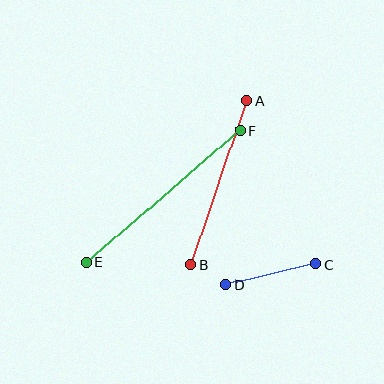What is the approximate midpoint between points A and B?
The midpoint is at approximately (219, 183) pixels.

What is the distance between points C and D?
The distance is approximately 93 pixels.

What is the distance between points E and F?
The distance is approximately 202 pixels.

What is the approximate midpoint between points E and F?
The midpoint is at approximately (163, 196) pixels.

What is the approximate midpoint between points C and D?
The midpoint is at approximately (271, 274) pixels.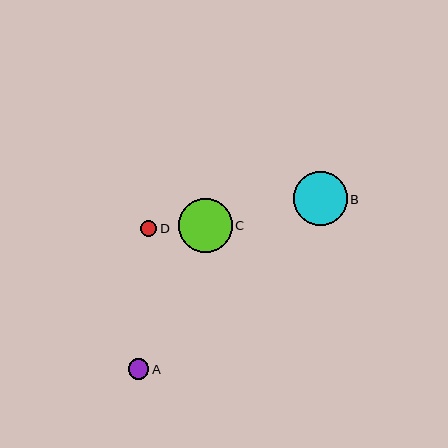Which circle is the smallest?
Circle D is the smallest with a size of approximately 16 pixels.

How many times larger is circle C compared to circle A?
Circle C is approximately 2.6 times the size of circle A.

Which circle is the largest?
Circle B is the largest with a size of approximately 54 pixels.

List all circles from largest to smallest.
From largest to smallest: B, C, A, D.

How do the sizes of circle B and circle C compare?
Circle B and circle C are approximately the same size.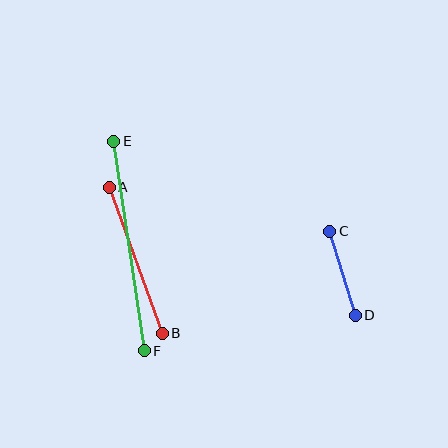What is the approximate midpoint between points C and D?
The midpoint is at approximately (343, 273) pixels.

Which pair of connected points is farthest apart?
Points E and F are farthest apart.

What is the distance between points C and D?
The distance is approximately 88 pixels.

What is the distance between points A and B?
The distance is approximately 156 pixels.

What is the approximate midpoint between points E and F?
The midpoint is at approximately (129, 246) pixels.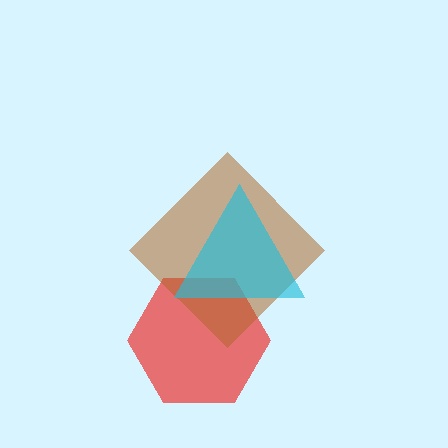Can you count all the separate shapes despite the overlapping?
Yes, there are 3 separate shapes.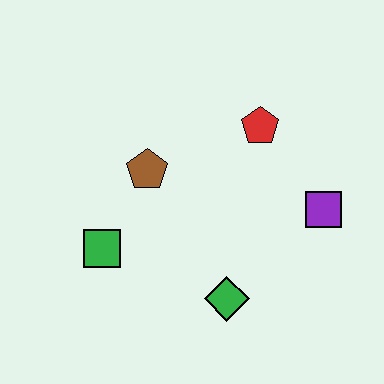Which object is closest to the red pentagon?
The purple square is closest to the red pentagon.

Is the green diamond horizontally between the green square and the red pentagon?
Yes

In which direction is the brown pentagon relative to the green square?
The brown pentagon is above the green square.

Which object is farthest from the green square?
The purple square is farthest from the green square.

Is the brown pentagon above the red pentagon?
No